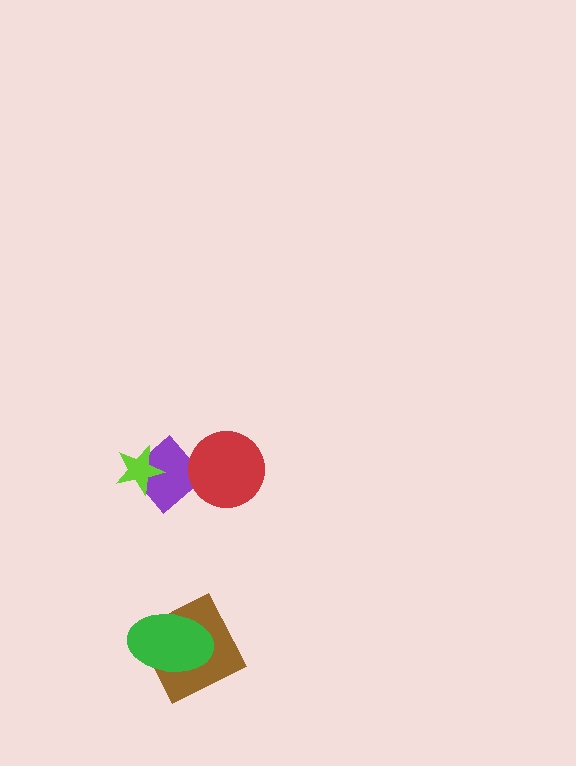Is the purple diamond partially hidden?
Yes, it is partially covered by another shape.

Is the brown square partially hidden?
Yes, it is partially covered by another shape.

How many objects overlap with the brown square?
1 object overlaps with the brown square.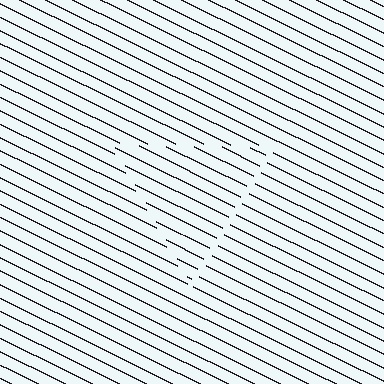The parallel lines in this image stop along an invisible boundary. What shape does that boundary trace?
An illusory triangle. The interior of the shape contains the same grating, shifted by half a period — the contour is defined by the phase discontinuity where line-ends from the inner and outer gratings abut.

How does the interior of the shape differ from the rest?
The interior of the shape contains the same grating, shifted by half a period — the contour is defined by the phase discontinuity where line-ends from the inner and outer gratings abut.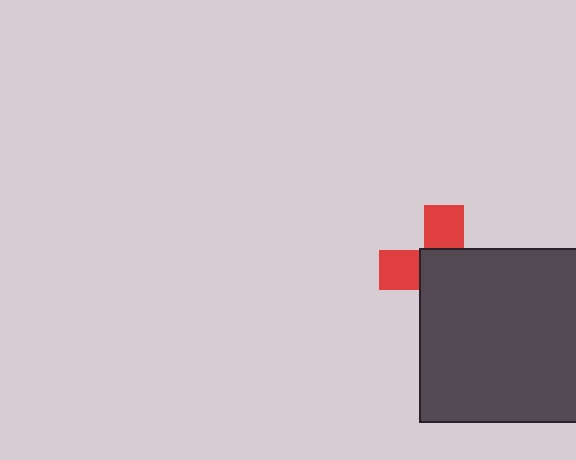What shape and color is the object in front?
The object in front is a dark gray square.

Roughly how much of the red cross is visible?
A small part of it is visible (roughly 37%).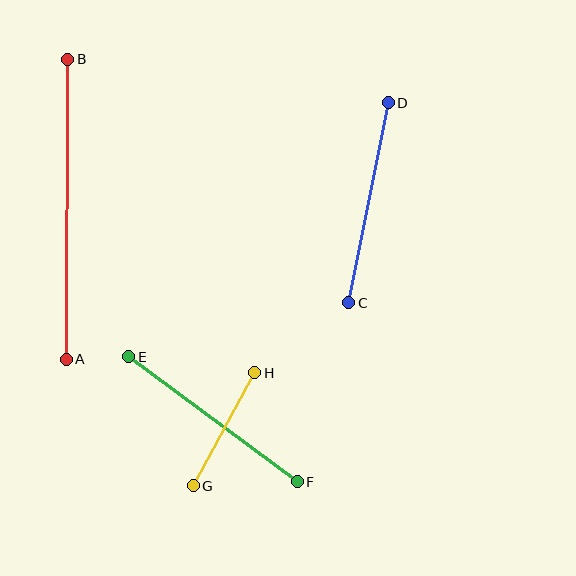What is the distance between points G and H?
The distance is approximately 129 pixels.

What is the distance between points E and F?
The distance is approximately 210 pixels.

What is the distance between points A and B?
The distance is approximately 300 pixels.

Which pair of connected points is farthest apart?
Points A and B are farthest apart.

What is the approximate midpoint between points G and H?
The midpoint is at approximately (224, 429) pixels.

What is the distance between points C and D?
The distance is approximately 204 pixels.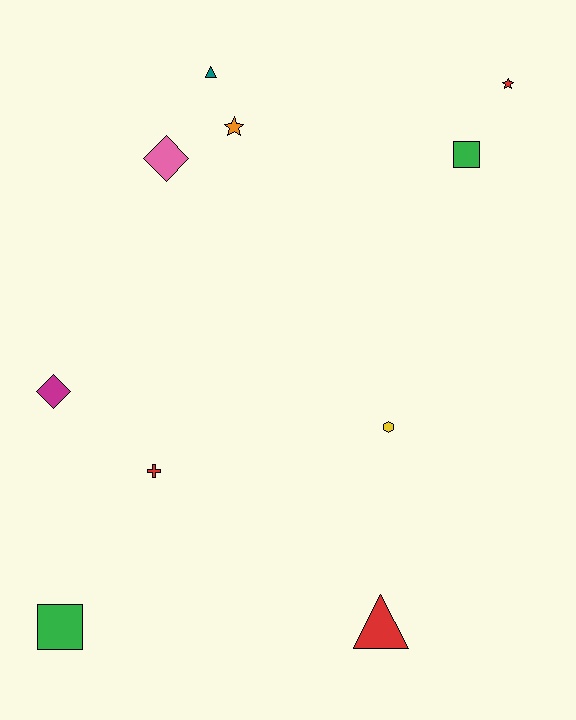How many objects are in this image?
There are 10 objects.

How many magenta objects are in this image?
There is 1 magenta object.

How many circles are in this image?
There are no circles.